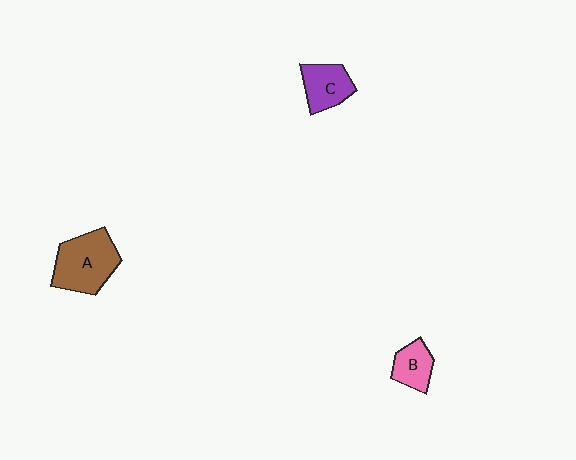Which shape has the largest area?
Shape A (brown).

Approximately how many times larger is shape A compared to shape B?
Approximately 2.0 times.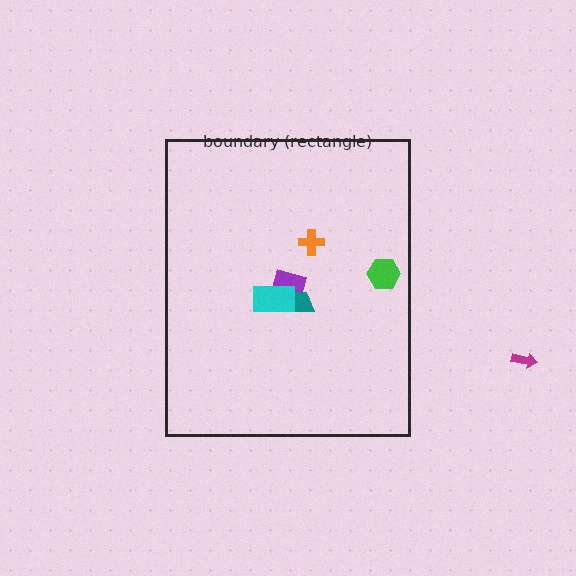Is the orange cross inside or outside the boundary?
Inside.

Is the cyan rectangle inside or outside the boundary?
Inside.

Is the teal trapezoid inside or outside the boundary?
Inside.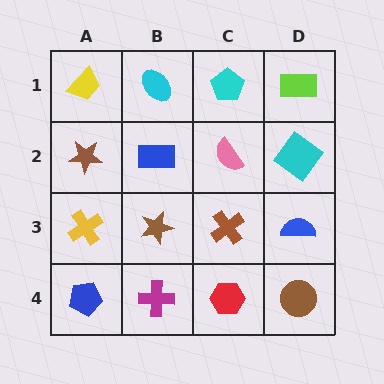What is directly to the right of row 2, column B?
A pink semicircle.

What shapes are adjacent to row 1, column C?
A pink semicircle (row 2, column C), a cyan ellipse (row 1, column B), a lime rectangle (row 1, column D).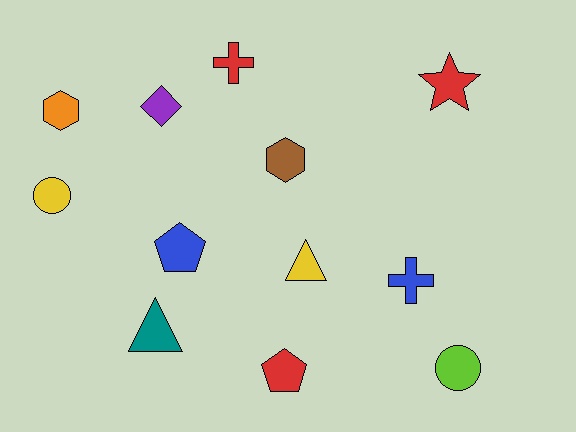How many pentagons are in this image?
There are 2 pentagons.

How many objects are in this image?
There are 12 objects.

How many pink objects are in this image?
There are no pink objects.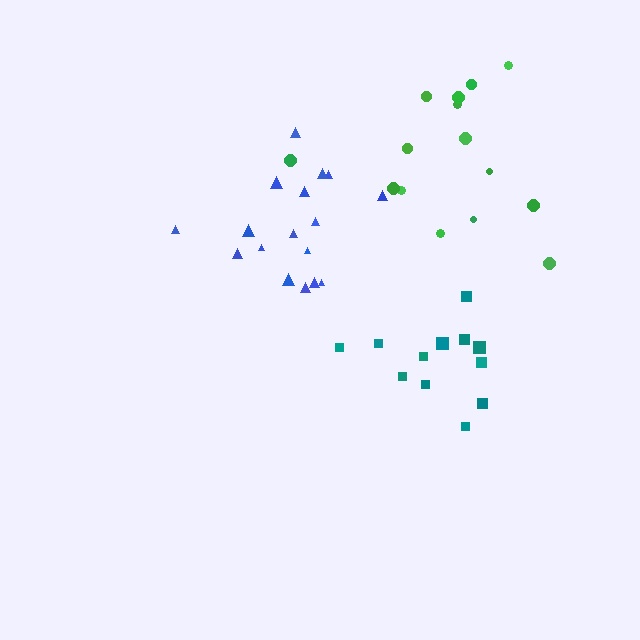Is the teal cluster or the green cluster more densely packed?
Teal.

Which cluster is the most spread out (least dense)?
Green.